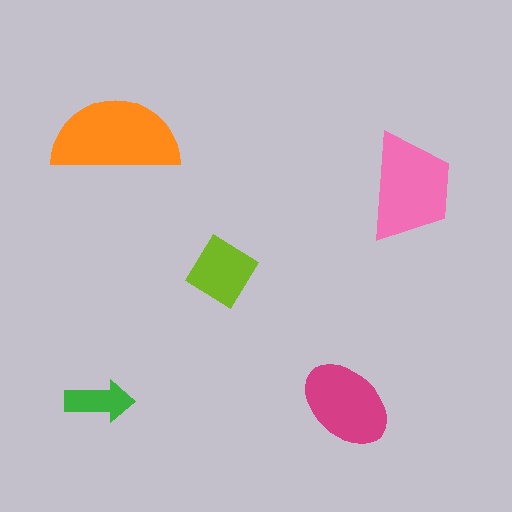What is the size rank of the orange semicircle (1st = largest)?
1st.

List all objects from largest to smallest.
The orange semicircle, the pink trapezoid, the magenta ellipse, the lime diamond, the green arrow.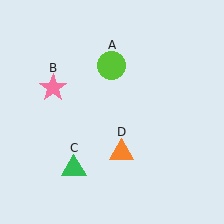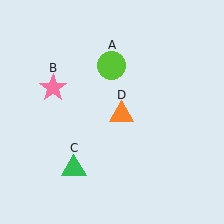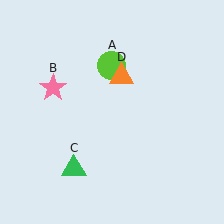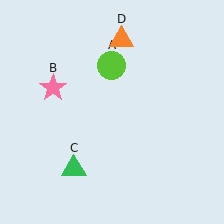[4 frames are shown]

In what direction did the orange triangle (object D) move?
The orange triangle (object D) moved up.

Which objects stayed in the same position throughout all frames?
Lime circle (object A) and pink star (object B) and green triangle (object C) remained stationary.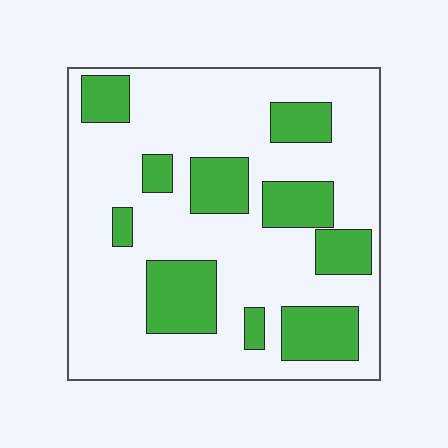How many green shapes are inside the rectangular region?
10.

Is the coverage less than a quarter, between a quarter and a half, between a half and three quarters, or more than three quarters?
Between a quarter and a half.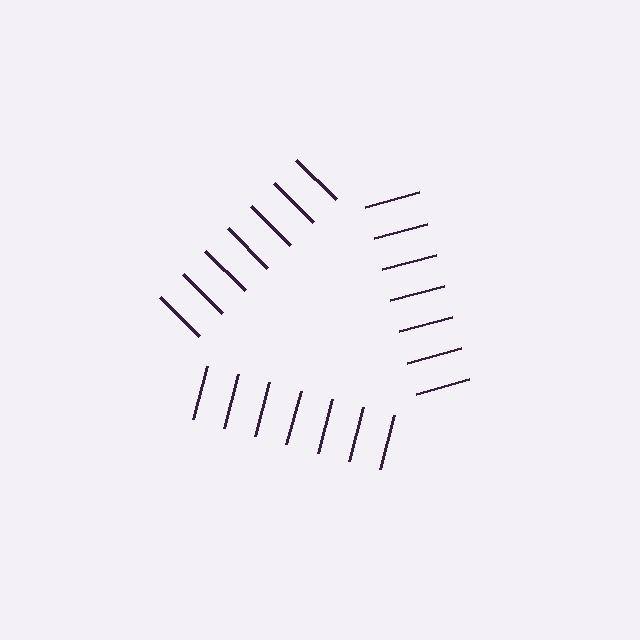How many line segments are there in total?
21 — 7 along each of the 3 edges.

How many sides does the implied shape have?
3 sides — the line-ends trace a triangle.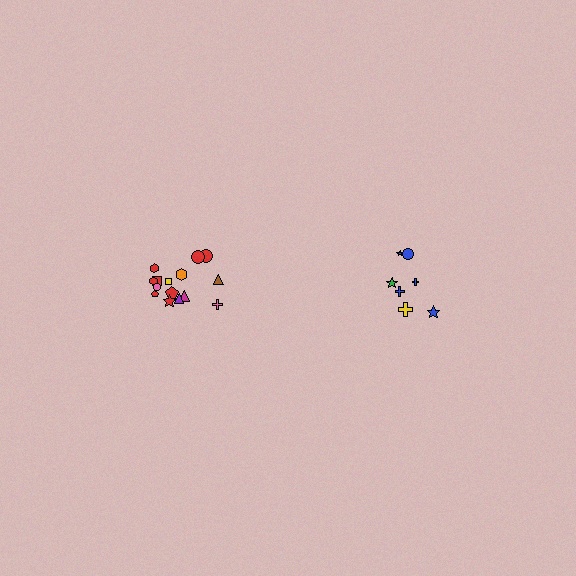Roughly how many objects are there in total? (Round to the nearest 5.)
Roughly 20 objects in total.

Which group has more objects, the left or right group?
The left group.